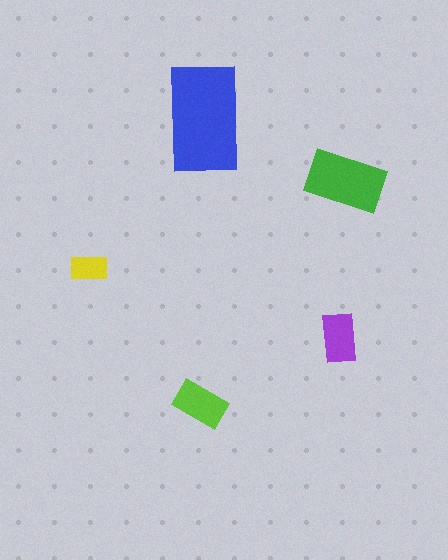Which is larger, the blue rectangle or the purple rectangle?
The blue one.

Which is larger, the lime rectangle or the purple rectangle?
The lime one.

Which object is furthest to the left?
The yellow rectangle is leftmost.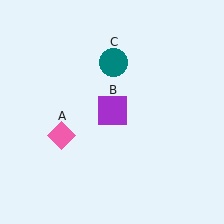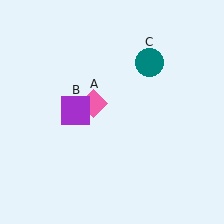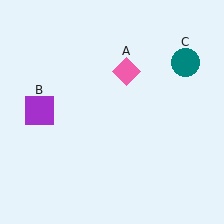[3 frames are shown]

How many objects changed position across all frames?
3 objects changed position: pink diamond (object A), purple square (object B), teal circle (object C).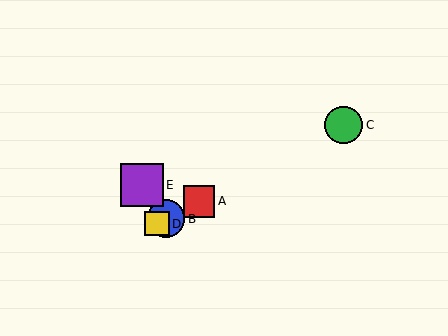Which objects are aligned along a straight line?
Objects A, B, C, D are aligned along a straight line.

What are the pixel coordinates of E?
Object E is at (142, 185).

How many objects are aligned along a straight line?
4 objects (A, B, C, D) are aligned along a straight line.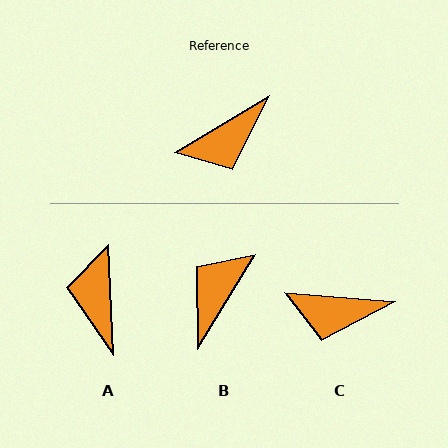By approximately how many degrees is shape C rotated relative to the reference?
Approximately 36 degrees clockwise.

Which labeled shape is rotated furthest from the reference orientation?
B, about 152 degrees away.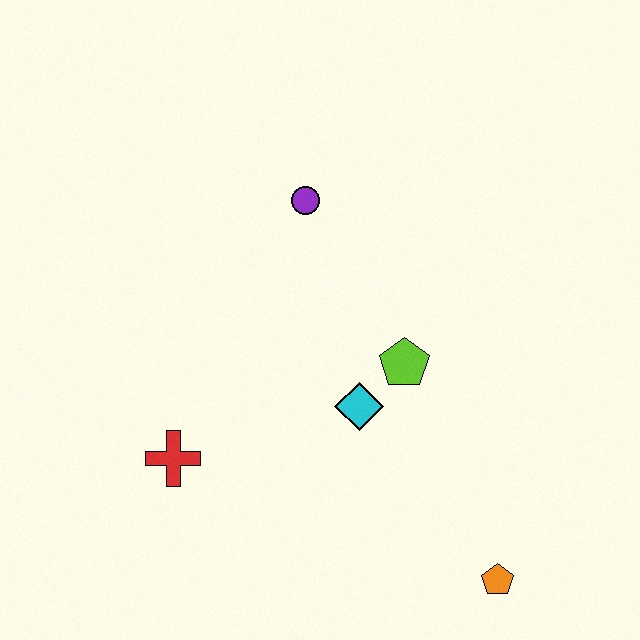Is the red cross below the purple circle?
Yes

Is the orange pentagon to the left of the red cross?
No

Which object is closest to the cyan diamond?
The lime pentagon is closest to the cyan diamond.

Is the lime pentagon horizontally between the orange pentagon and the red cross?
Yes